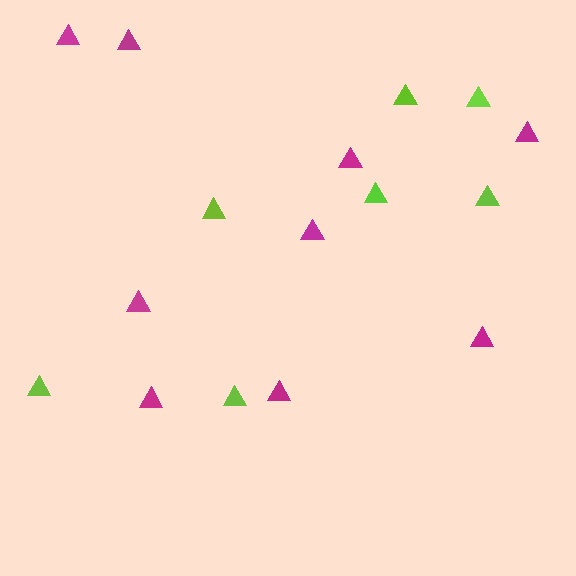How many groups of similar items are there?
There are 2 groups: one group of magenta triangles (9) and one group of lime triangles (7).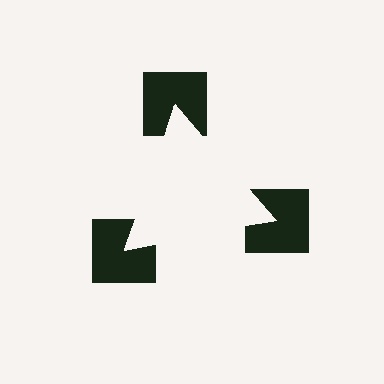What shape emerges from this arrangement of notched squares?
An illusory triangle — its edges are inferred from the aligned wedge cuts in the notched squares, not physically drawn.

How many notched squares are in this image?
There are 3 — one at each vertex of the illusory triangle.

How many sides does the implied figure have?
3 sides.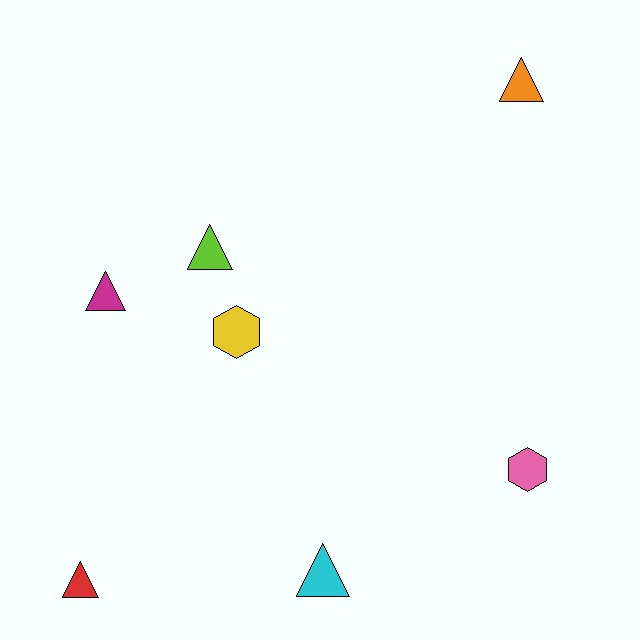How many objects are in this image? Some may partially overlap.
There are 7 objects.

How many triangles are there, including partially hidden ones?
There are 5 triangles.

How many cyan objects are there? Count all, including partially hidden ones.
There is 1 cyan object.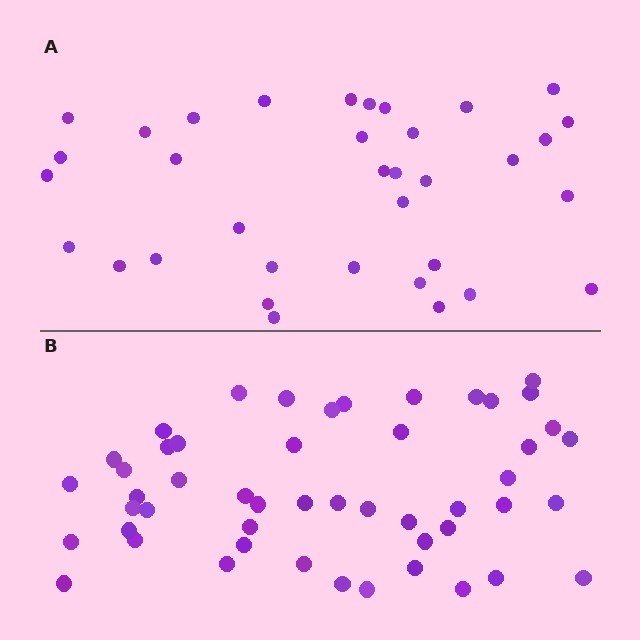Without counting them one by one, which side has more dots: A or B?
Region B (the bottom region) has more dots.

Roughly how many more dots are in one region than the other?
Region B has approximately 15 more dots than region A.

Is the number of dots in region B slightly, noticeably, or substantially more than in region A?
Region B has noticeably more, but not dramatically so. The ratio is roughly 1.4 to 1.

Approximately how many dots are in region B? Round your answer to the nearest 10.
About 50 dots.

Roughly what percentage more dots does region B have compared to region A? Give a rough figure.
About 45% more.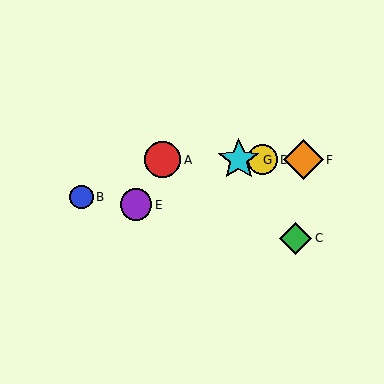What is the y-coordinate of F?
Object F is at y≈160.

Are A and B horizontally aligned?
No, A is at y≈160 and B is at y≈197.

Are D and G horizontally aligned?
Yes, both are at y≈160.